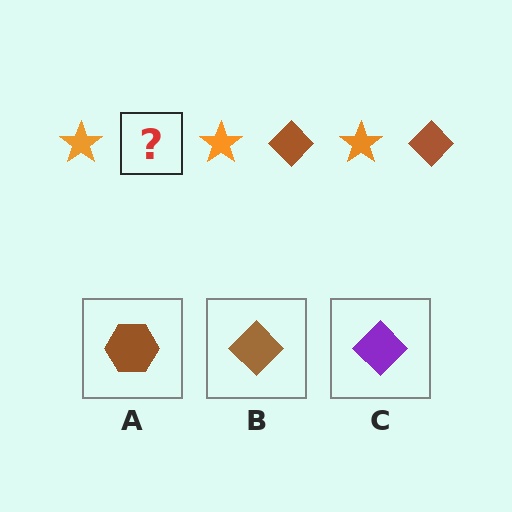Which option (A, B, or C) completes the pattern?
B.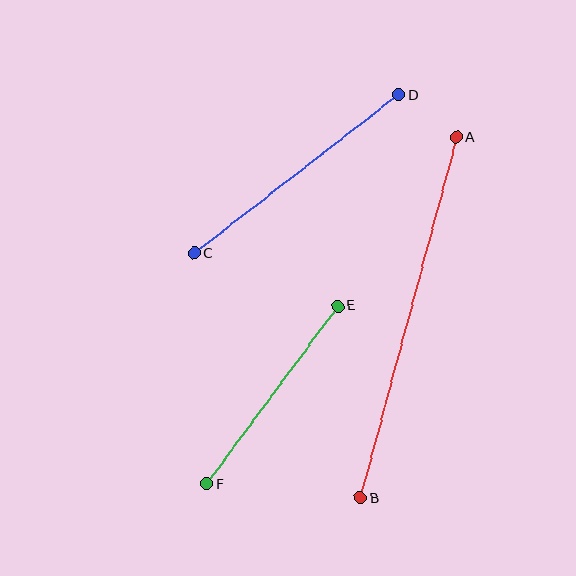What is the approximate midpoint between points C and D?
The midpoint is at approximately (297, 174) pixels.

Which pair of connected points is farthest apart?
Points A and B are farthest apart.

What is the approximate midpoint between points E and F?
The midpoint is at approximately (272, 395) pixels.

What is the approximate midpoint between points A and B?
The midpoint is at approximately (408, 317) pixels.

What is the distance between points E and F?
The distance is approximately 221 pixels.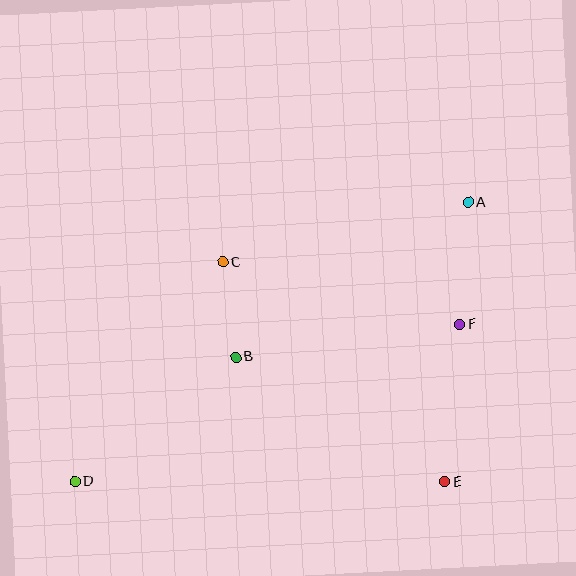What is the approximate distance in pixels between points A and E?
The distance between A and E is approximately 281 pixels.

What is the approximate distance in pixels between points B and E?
The distance between B and E is approximately 244 pixels.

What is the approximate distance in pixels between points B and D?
The distance between B and D is approximately 203 pixels.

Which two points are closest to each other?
Points B and C are closest to each other.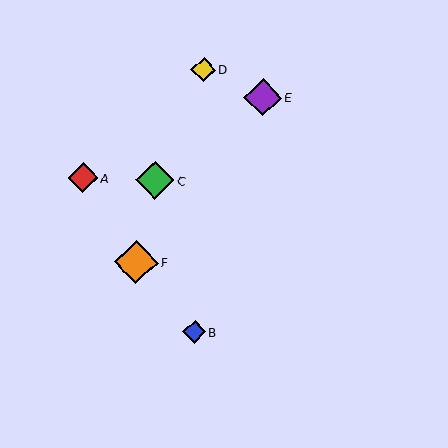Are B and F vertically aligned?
No, B is at x≈194 and F is at x≈136.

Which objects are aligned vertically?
Objects B, D are aligned vertically.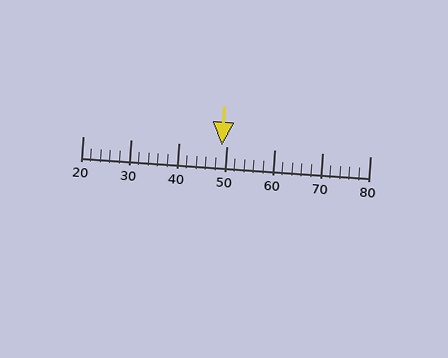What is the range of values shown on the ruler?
The ruler shows values from 20 to 80.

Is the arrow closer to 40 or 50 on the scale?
The arrow is closer to 50.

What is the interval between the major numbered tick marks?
The major tick marks are spaced 10 units apart.